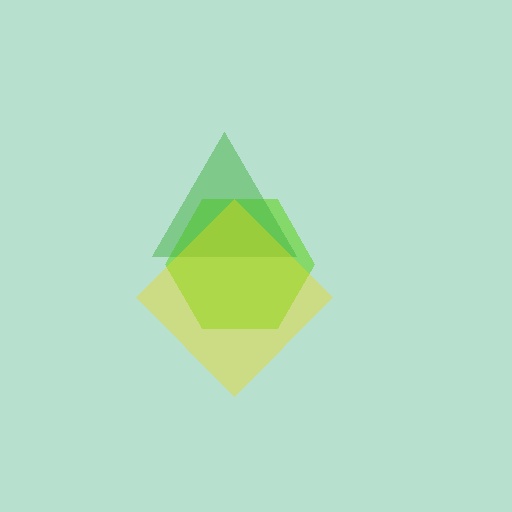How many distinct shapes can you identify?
There are 3 distinct shapes: a lime hexagon, a green triangle, a yellow diamond.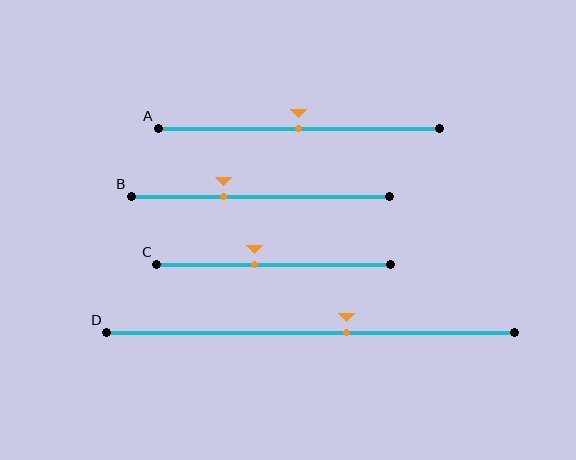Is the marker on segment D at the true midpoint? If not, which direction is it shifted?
No, the marker on segment D is shifted to the right by about 9% of the segment length.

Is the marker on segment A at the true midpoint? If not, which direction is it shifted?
Yes, the marker on segment A is at the true midpoint.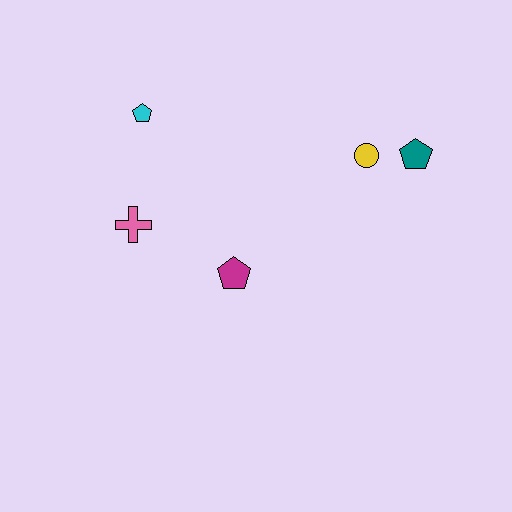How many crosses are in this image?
There is 1 cross.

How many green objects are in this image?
There are no green objects.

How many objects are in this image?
There are 5 objects.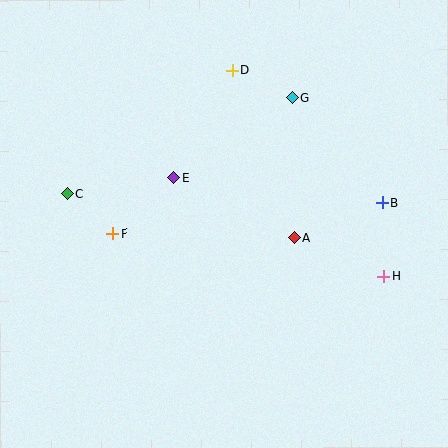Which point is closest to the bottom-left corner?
Point F is closest to the bottom-left corner.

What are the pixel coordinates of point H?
Point H is at (384, 276).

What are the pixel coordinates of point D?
Point D is at (233, 70).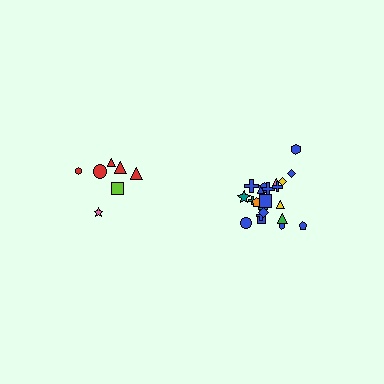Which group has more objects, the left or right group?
The right group.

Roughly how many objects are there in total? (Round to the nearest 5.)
Roughly 30 objects in total.